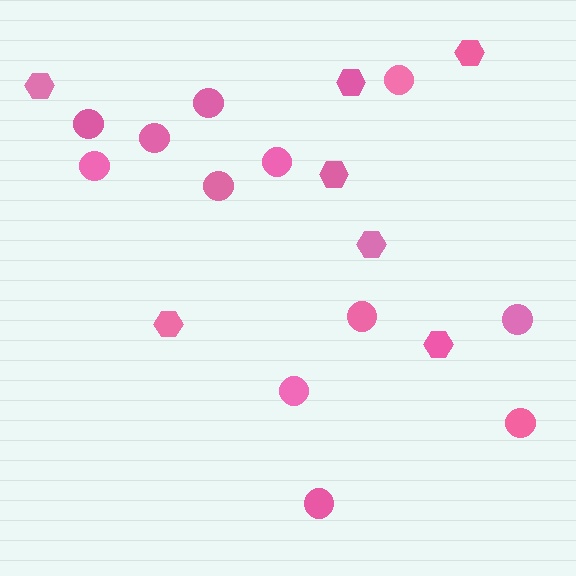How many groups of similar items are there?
There are 2 groups: one group of hexagons (7) and one group of circles (12).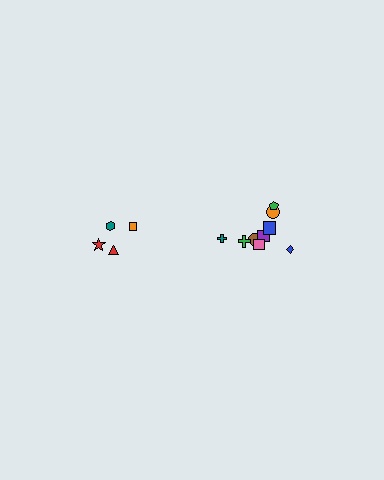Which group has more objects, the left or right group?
The right group.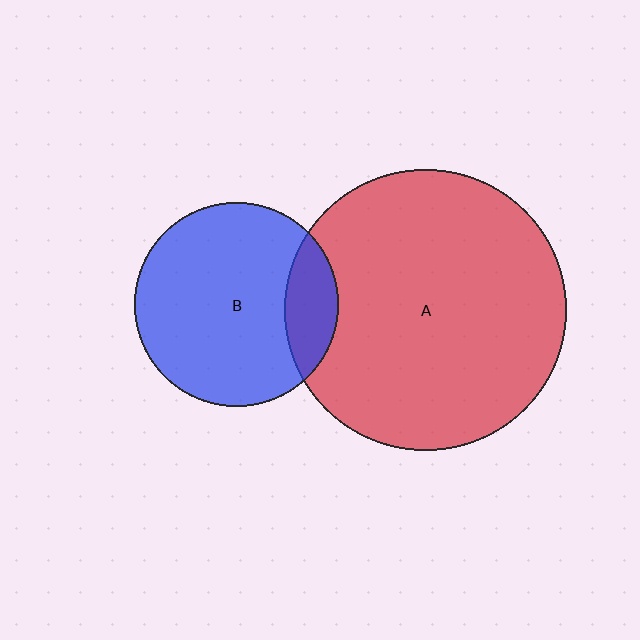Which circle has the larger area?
Circle A (red).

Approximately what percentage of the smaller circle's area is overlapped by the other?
Approximately 15%.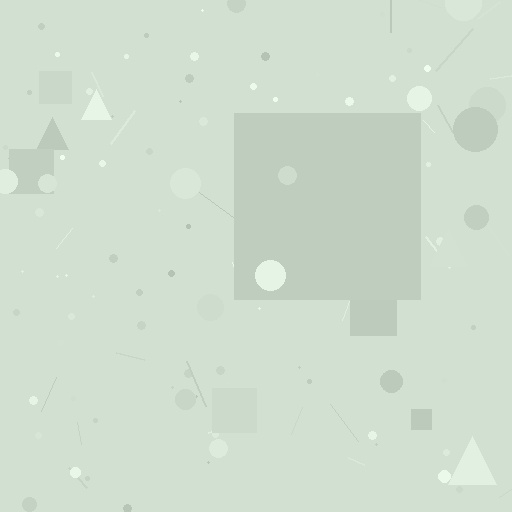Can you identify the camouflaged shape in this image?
The camouflaged shape is a square.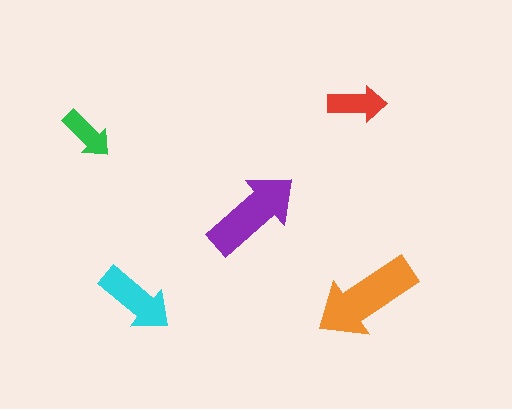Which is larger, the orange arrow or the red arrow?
The orange one.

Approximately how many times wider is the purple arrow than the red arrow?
About 1.5 times wider.